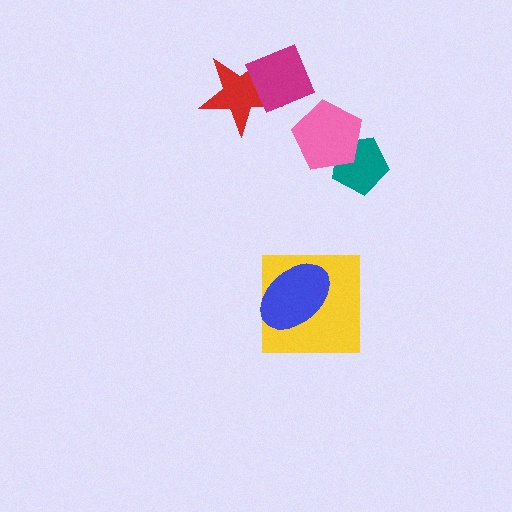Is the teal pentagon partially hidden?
Yes, it is partially covered by another shape.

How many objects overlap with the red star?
1 object overlaps with the red star.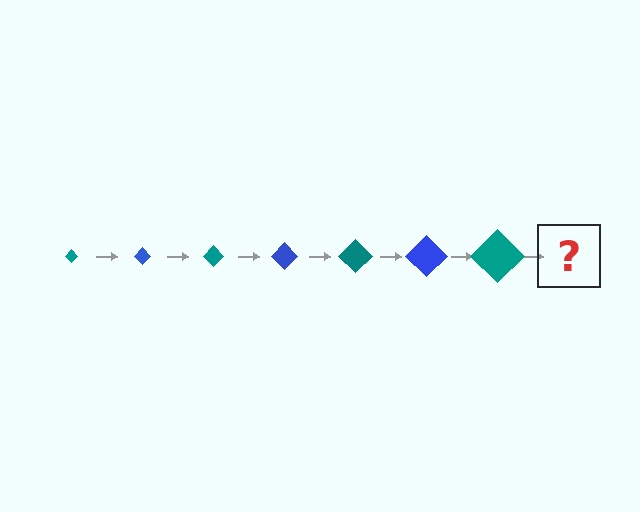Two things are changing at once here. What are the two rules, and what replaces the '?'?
The two rules are that the diamond grows larger each step and the color cycles through teal and blue. The '?' should be a blue diamond, larger than the previous one.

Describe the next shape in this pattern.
It should be a blue diamond, larger than the previous one.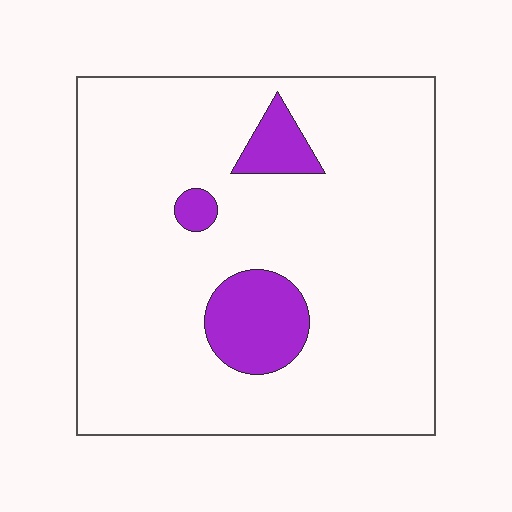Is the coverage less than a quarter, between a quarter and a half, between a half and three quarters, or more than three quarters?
Less than a quarter.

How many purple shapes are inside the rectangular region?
3.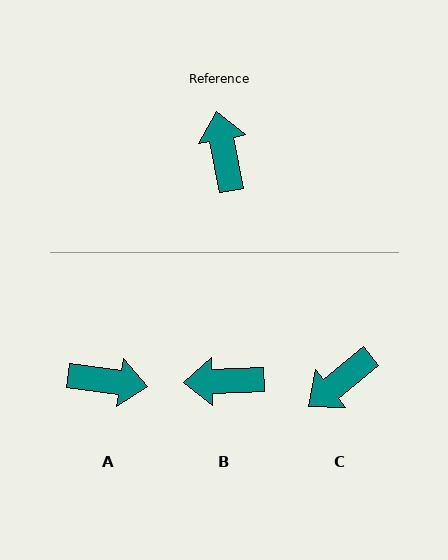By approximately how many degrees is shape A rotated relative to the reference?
Approximately 108 degrees clockwise.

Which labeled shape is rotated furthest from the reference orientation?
C, about 118 degrees away.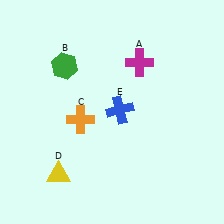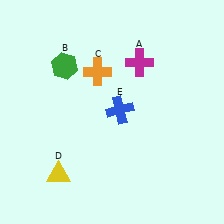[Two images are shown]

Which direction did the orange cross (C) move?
The orange cross (C) moved up.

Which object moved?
The orange cross (C) moved up.